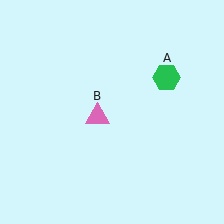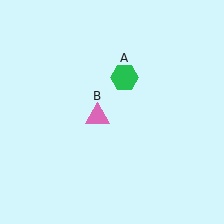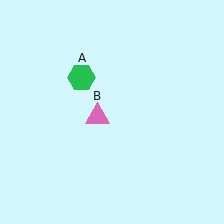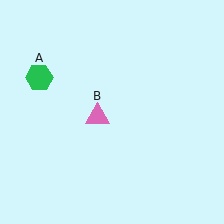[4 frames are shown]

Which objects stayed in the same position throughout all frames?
Pink triangle (object B) remained stationary.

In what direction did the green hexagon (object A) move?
The green hexagon (object A) moved left.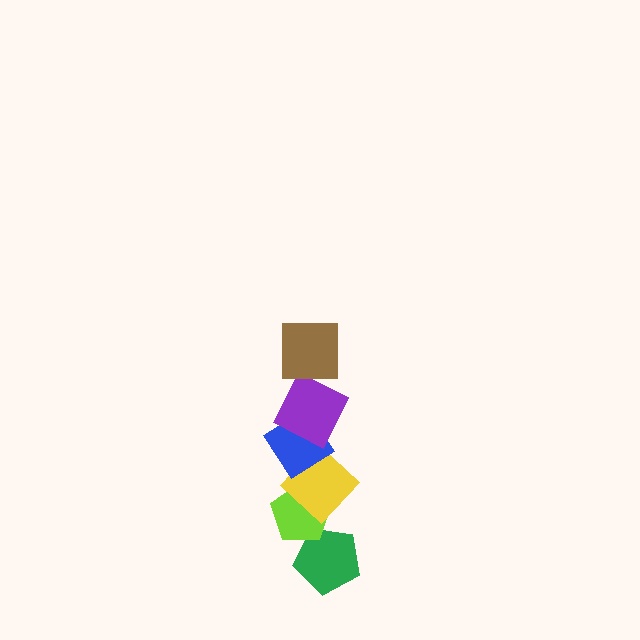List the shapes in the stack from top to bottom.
From top to bottom: the brown square, the purple square, the blue diamond, the yellow diamond, the lime pentagon, the green pentagon.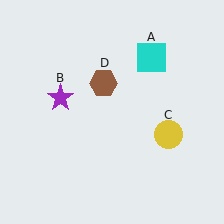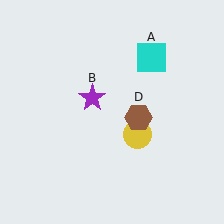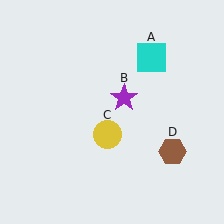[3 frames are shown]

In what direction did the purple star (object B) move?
The purple star (object B) moved right.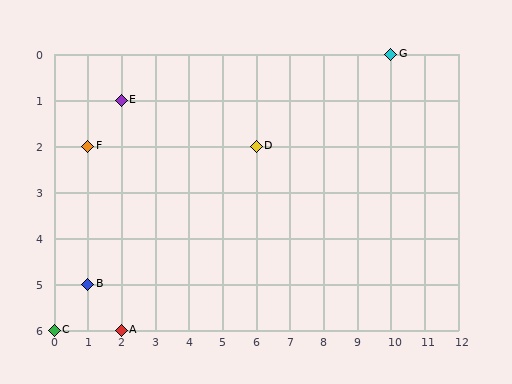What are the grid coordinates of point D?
Point D is at grid coordinates (6, 2).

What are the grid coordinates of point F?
Point F is at grid coordinates (1, 2).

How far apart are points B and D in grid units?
Points B and D are 5 columns and 3 rows apart (about 5.8 grid units diagonally).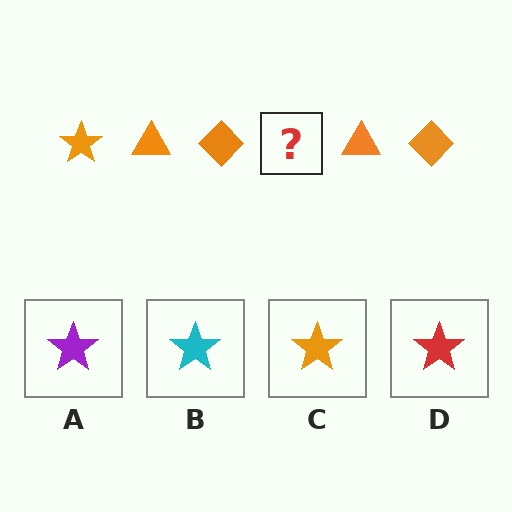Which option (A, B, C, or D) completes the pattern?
C.